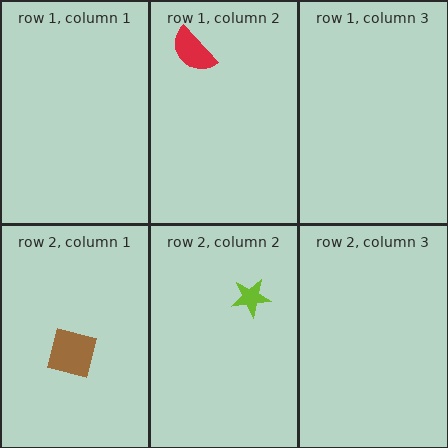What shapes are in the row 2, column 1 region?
The brown square.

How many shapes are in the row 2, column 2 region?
1.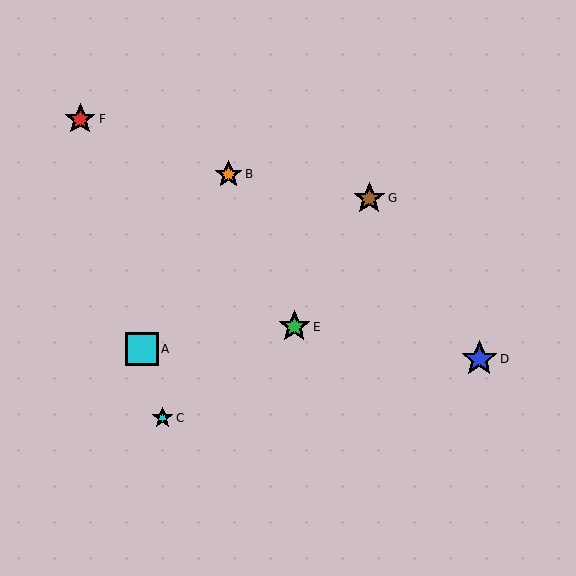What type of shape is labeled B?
Shape B is an orange star.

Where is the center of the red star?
The center of the red star is at (80, 119).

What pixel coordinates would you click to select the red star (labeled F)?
Click at (80, 119) to select the red star F.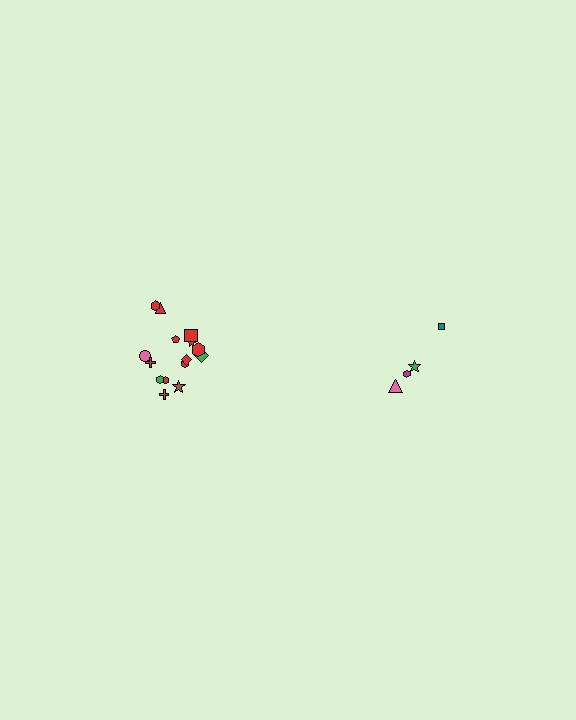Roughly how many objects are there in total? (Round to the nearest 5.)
Roughly 20 objects in total.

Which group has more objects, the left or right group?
The left group.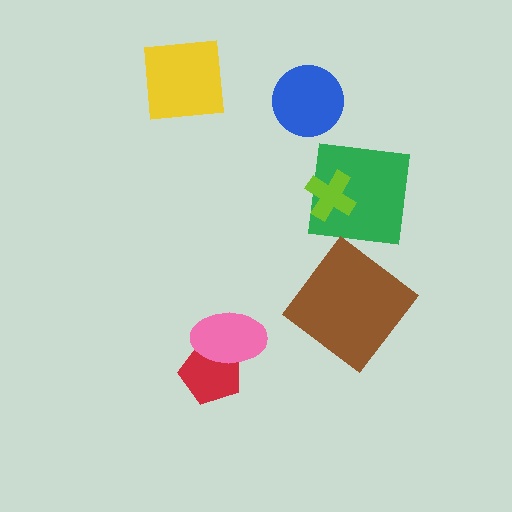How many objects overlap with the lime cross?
1 object overlaps with the lime cross.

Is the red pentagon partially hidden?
Yes, it is partially covered by another shape.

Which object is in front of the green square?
The lime cross is in front of the green square.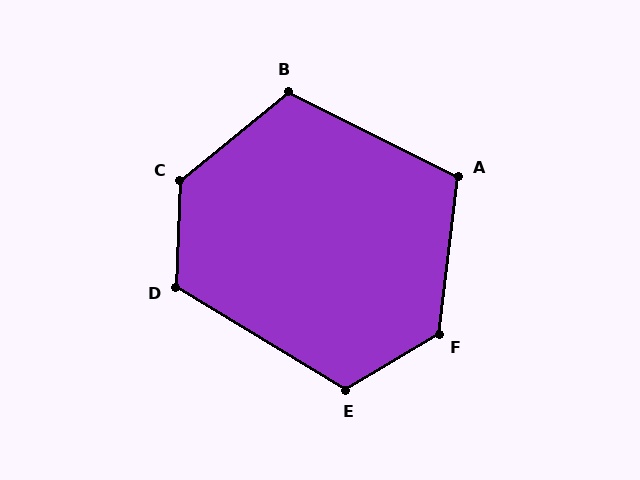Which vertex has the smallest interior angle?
A, at approximately 110 degrees.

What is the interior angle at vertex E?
Approximately 118 degrees (obtuse).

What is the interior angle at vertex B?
Approximately 114 degrees (obtuse).